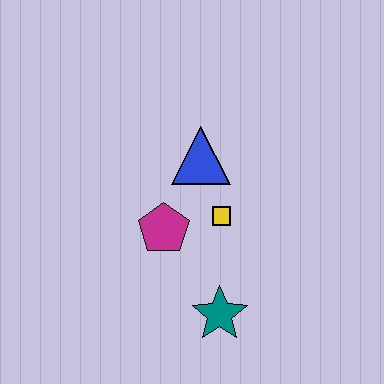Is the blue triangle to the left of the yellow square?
Yes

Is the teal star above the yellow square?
No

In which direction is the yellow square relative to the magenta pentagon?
The yellow square is to the right of the magenta pentagon.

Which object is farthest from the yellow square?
The teal star is farthest from the yellow square.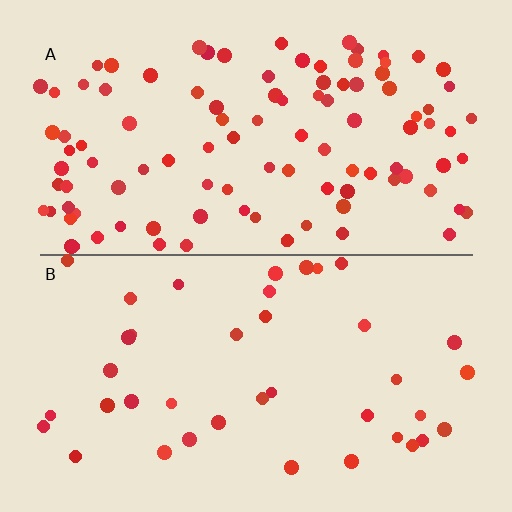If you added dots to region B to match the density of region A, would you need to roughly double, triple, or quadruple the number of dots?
Approximately triple.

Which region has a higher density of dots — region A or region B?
A (the top).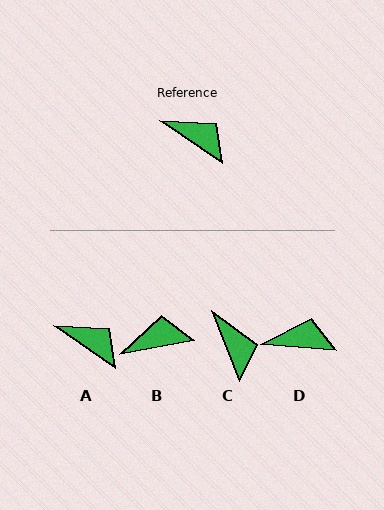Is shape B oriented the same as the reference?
No, it is off by about 46 degrees.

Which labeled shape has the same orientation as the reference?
A.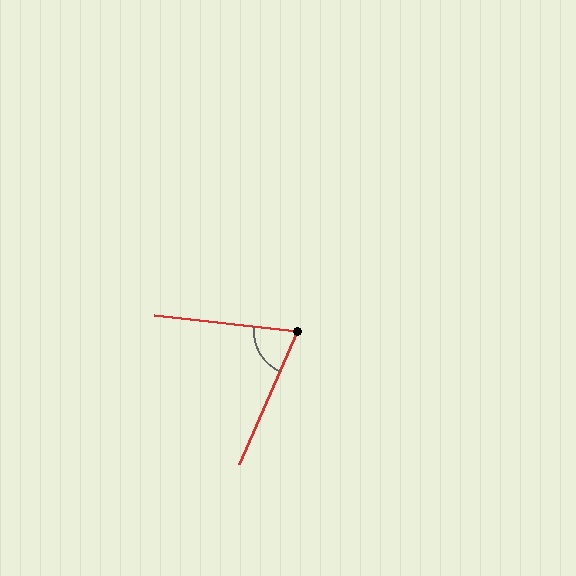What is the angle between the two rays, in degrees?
Approximately 73 degrees.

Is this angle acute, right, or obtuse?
It is acute.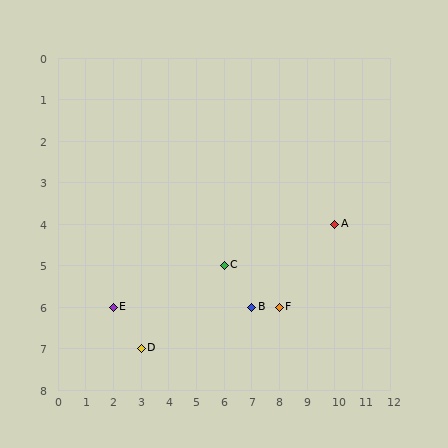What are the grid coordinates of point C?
Point C is at grid coordinates (6, 5).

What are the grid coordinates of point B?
Point B is at grid coordinates (7, 6).